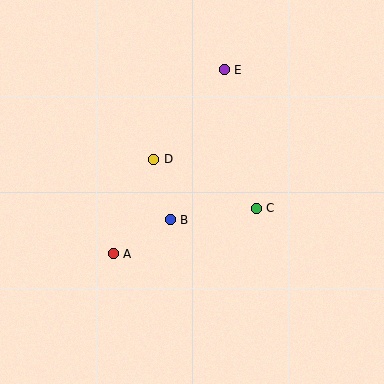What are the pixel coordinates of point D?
Point D is at (154, 159).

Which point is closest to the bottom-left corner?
Point A is closest to the bottom-left corner.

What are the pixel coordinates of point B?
Point B is at (170, 220).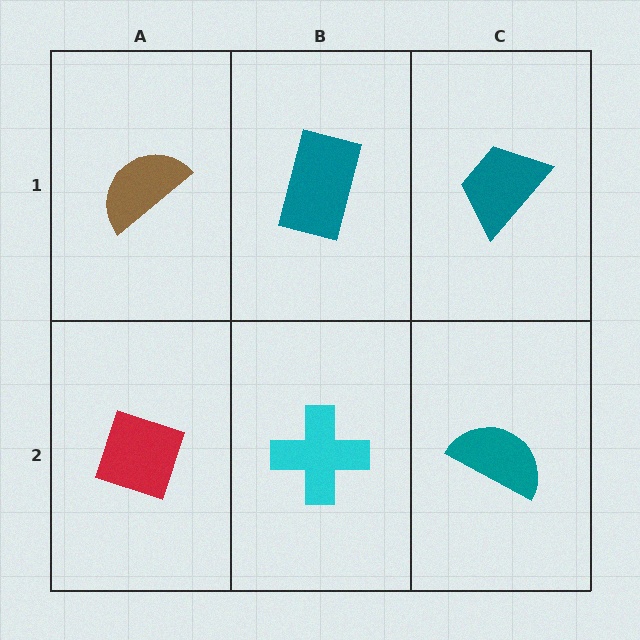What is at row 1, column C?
A teal trapezoid.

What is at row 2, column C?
A teal semicircle.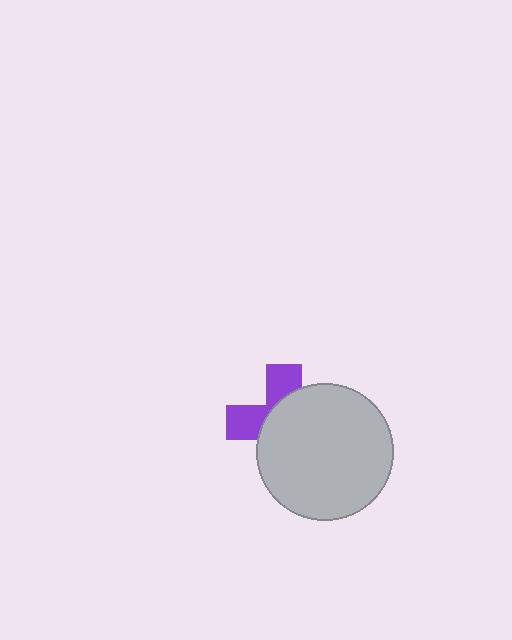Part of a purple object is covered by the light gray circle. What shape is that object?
It is a cross.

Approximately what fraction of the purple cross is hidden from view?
Roughly 64% of the purple cross is hidden behind the light gray circle.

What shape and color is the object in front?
The object in front is a light gray circle.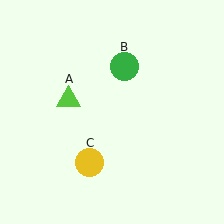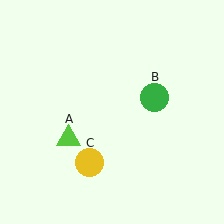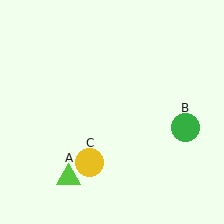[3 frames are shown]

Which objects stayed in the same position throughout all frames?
Yellow circle (object C) remained stationary.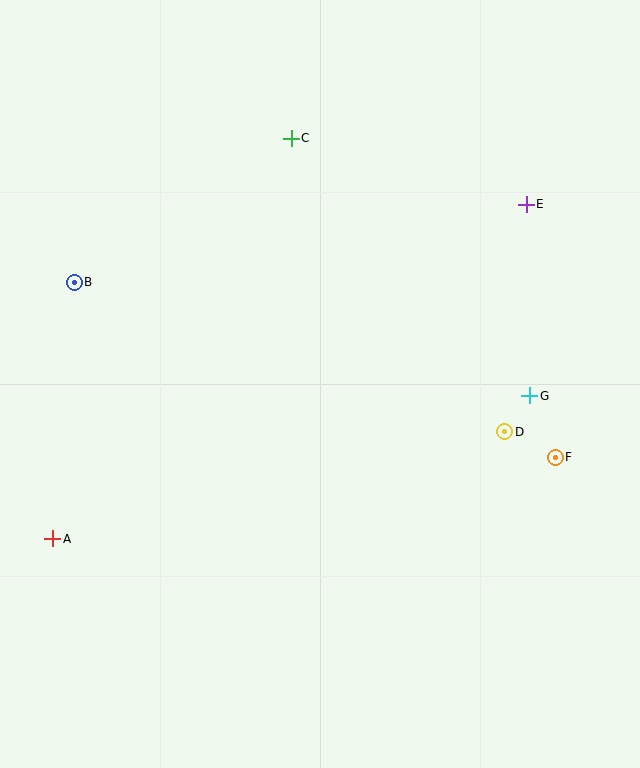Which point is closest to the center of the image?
Point D at (505, 432) is closest to the center.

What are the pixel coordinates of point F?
Point F is at (555, 457).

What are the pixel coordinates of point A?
Point A is at (53, 539).